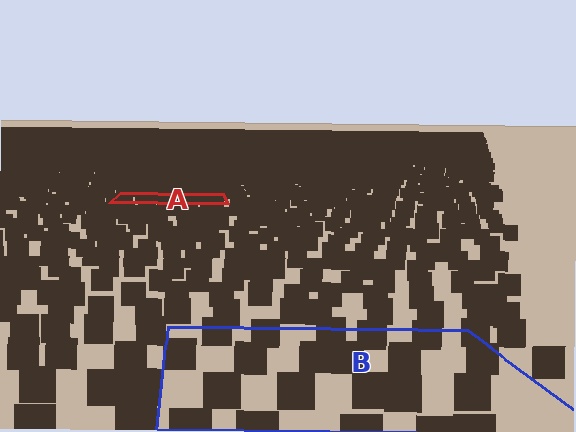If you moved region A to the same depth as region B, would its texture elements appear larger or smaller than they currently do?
They would appear larger. At a closer depth, the same texture elements are projected at a bigger on-screen size.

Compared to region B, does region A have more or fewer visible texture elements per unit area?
Region A has more texture elements per unit area — they are packed more densely because it is farther away.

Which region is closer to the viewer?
Region B is closer. The texture elements there are larger and more spread out.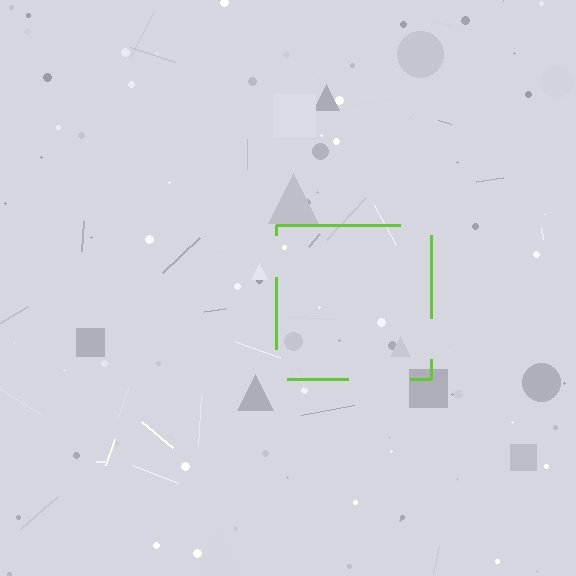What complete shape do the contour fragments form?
The contour fragments form a square.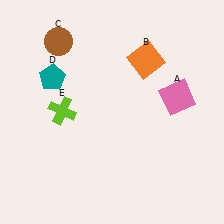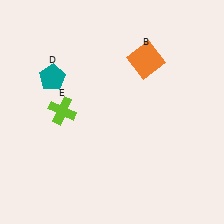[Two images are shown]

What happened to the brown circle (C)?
The brown circle (C) was removed in Image 2. It was in the top-left area of Image 1.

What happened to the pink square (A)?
The pink square (A) was removed in Image 2. It was in the top-right area of Image 1.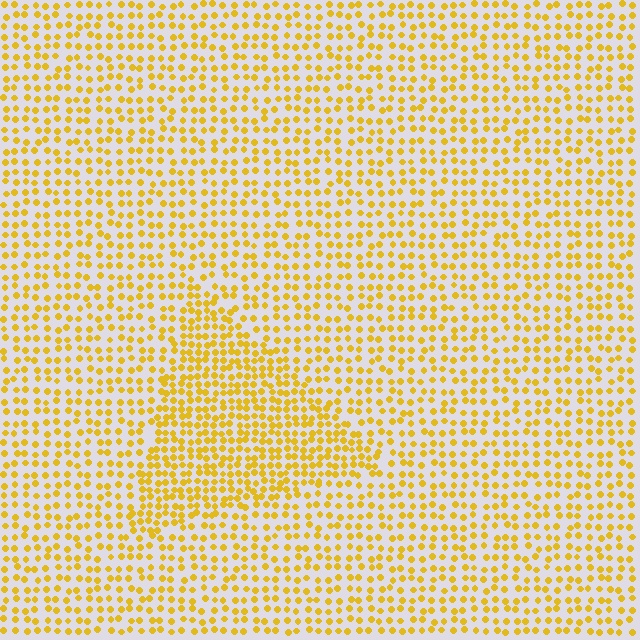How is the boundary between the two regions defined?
The boundary is defined by a change in element density (approximately 1.7x ratio). All elements are the same color, size, and shape.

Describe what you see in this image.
The image contains small yellow elements arranged at two different densities. A triangle-shaped region is visible where the elements are more densely packed than the surrounding area.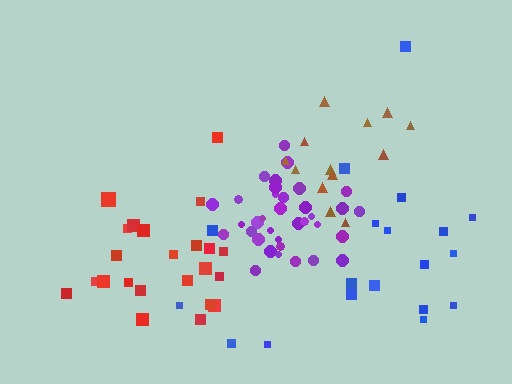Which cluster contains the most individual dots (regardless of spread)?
Purple (35).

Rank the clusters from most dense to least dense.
purple, red, brown, blue.